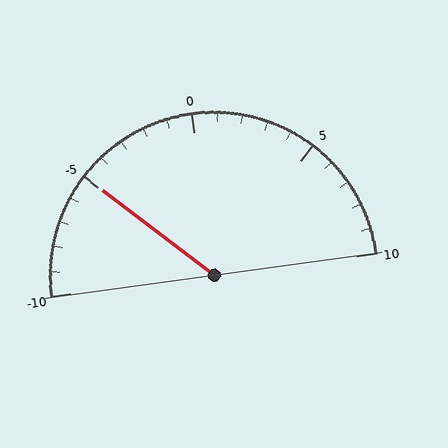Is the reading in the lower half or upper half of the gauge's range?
The reading is in the lower half of the range (-10 to 10).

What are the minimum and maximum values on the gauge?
The gauge ranges from -10 to 10.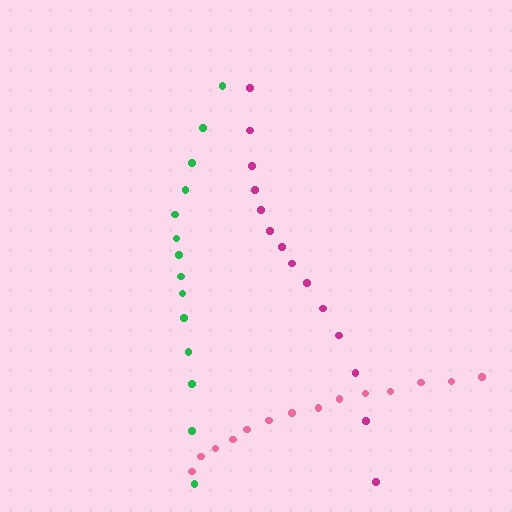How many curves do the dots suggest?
There are 3 distinct paths.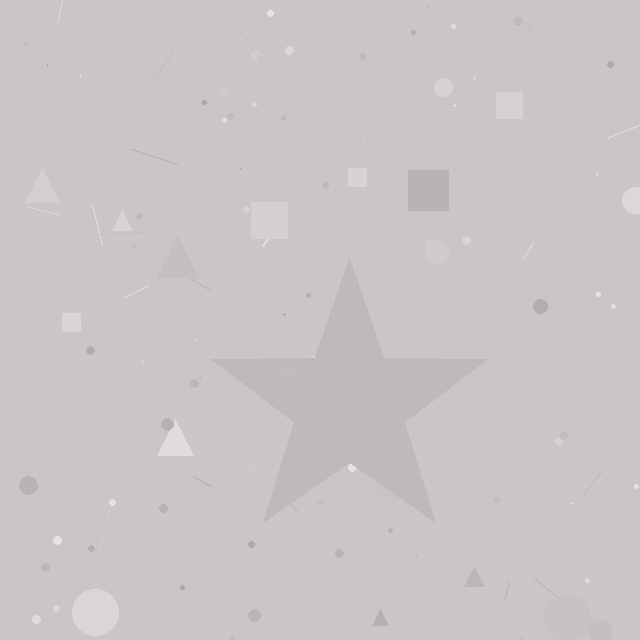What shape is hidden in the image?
A star is hidden in the image.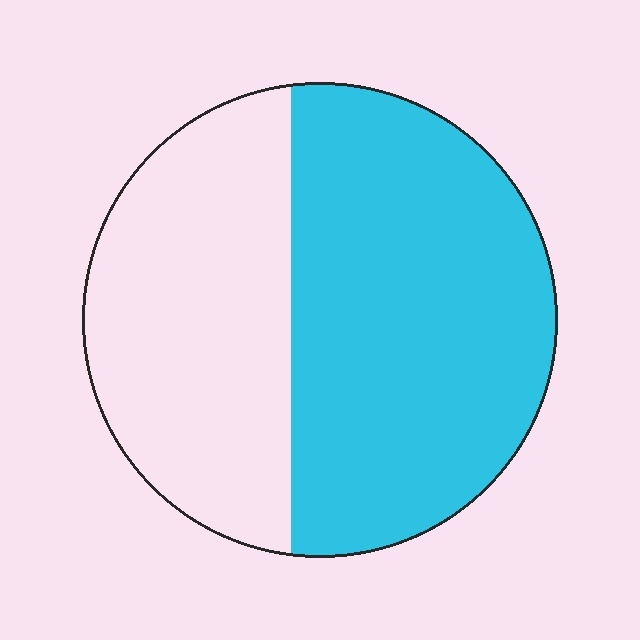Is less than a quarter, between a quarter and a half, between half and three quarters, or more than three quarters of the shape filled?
Between half and three quarters.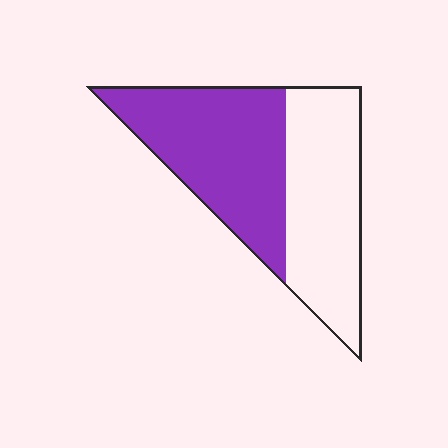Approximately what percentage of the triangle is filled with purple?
Approximately 55%.